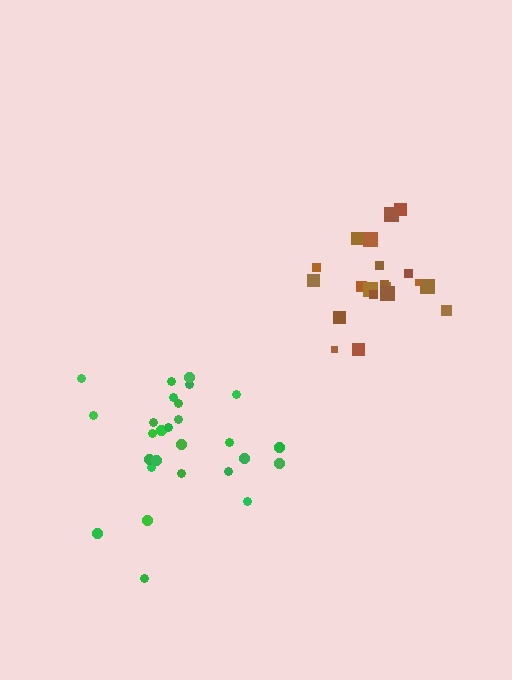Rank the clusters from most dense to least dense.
brown, green.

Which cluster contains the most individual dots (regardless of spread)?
Green (27).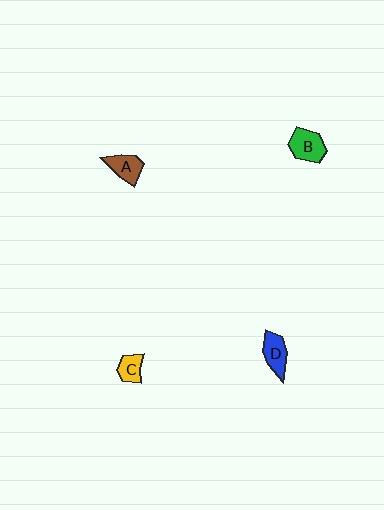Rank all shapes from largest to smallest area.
From largest to smallest: B (green), D (blue), A (brown), C (yellow).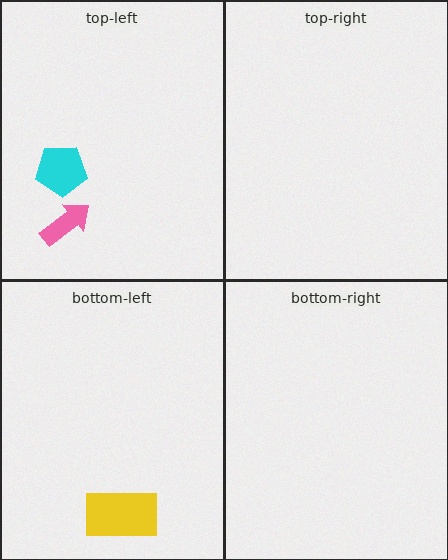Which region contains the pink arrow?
The top-left region.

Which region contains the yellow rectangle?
The bottom-left region.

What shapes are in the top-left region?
The pink arrow, the cyan pentagon.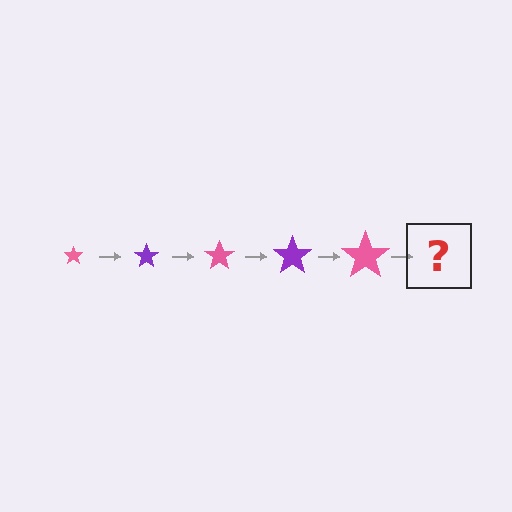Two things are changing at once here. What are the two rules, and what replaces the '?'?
The two rules are that the star grows larger each step and the color cycles through pink and purple. The '?' should be a purple star, larger than the previous one.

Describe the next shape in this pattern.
It should be a purple star, larger than the previous one.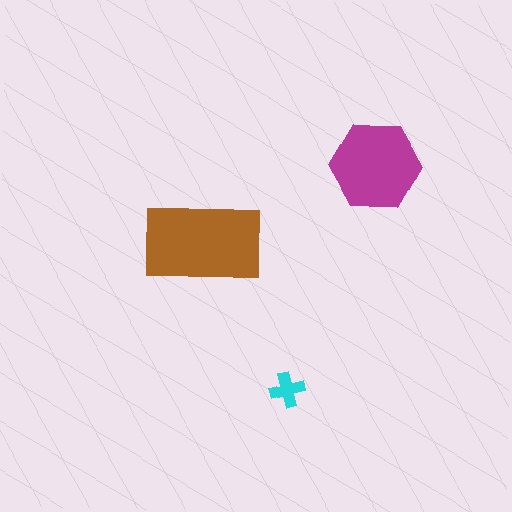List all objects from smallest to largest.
The cyan cross, the magenta hexagon, the brown rectangle.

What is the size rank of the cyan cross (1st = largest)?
3rd.